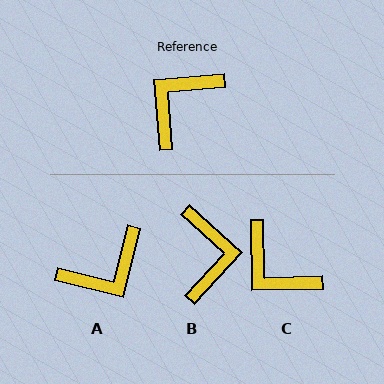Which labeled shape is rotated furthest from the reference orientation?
A, about 162 degrees away.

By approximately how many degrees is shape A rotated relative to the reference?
Approximately 162 degrees counter-clockwise.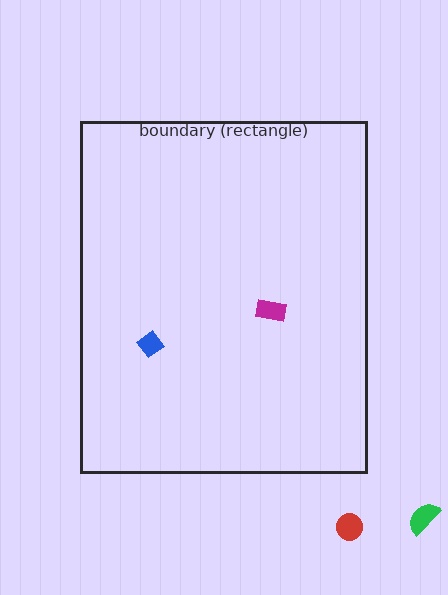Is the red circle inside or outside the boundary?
Outside.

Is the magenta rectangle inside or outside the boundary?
Inside.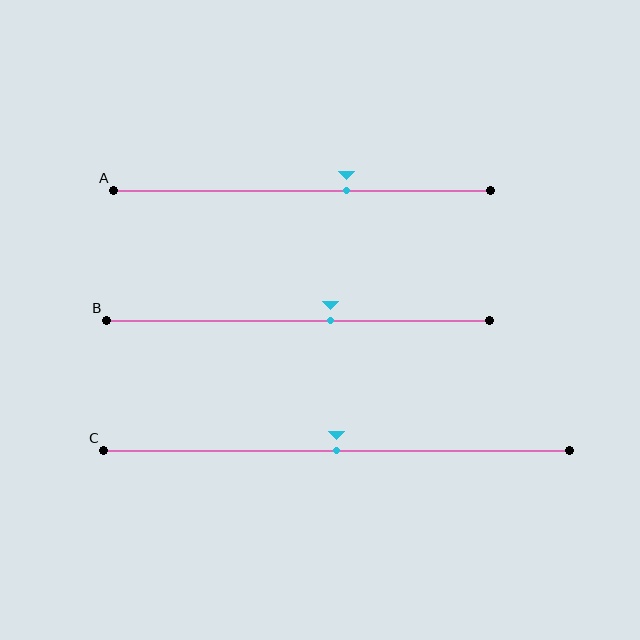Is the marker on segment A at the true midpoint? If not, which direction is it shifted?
No, the marker on segment A is shifted to the right by about 12% of the segment length.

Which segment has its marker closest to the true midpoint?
Segment C has its marker closest to the true midpoint.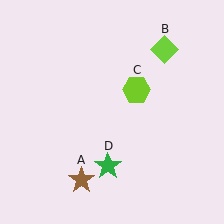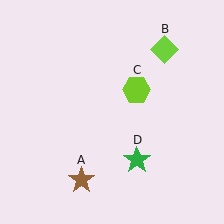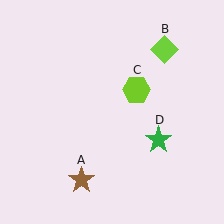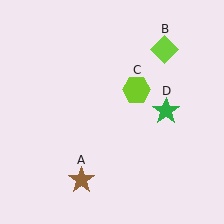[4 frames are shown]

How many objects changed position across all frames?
1 object changed position: green star (object D).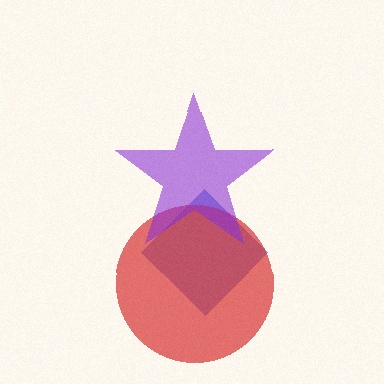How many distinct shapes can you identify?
There are 3 distinct shapes: a blue diamond, a red circle, a purple star.